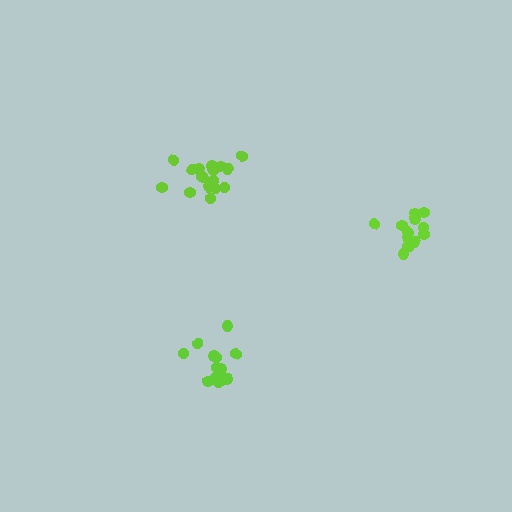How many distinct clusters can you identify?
There are 3 distinct clusters.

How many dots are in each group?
Group 1: 17 dots, Group 2: 14 dots, Group 3: 12 dots (43 total).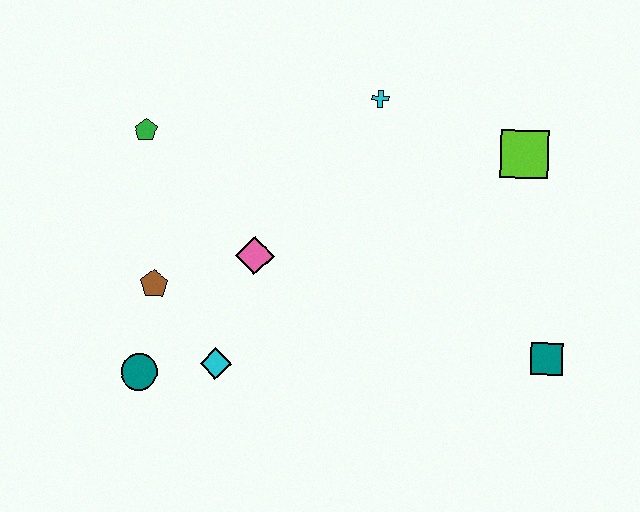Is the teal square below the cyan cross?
Yes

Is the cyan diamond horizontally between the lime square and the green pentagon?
Yes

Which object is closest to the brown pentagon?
The teal circle is closest to the brown pentagon.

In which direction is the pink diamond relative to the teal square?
The pink diamond is to the left of the teal square.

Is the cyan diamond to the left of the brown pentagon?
No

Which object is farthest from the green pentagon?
The teal square is farthest from the green pentagon.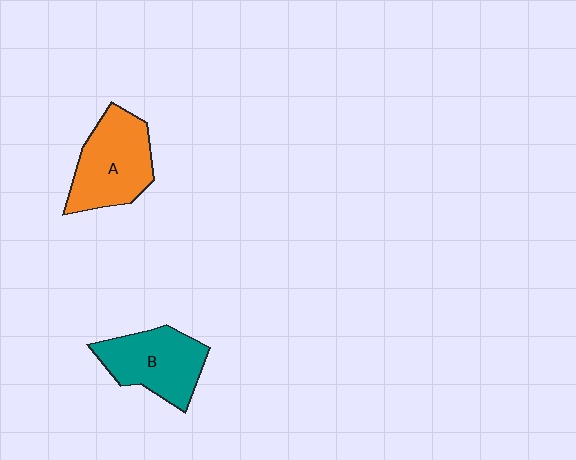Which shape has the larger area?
Shape A (orange).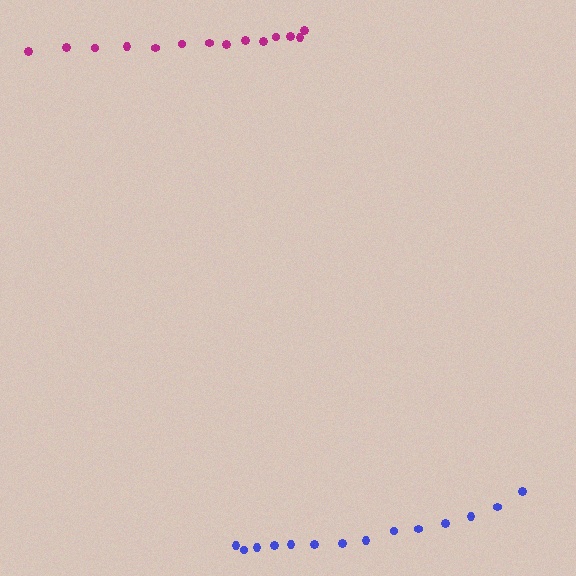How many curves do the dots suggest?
There are 2 distinct paths.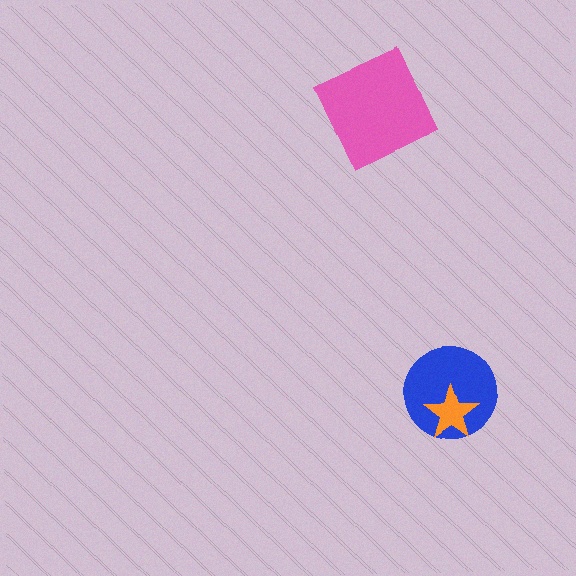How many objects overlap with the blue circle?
1 object overlaps with the blue circle.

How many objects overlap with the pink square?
0 objects overlap with the pink square.